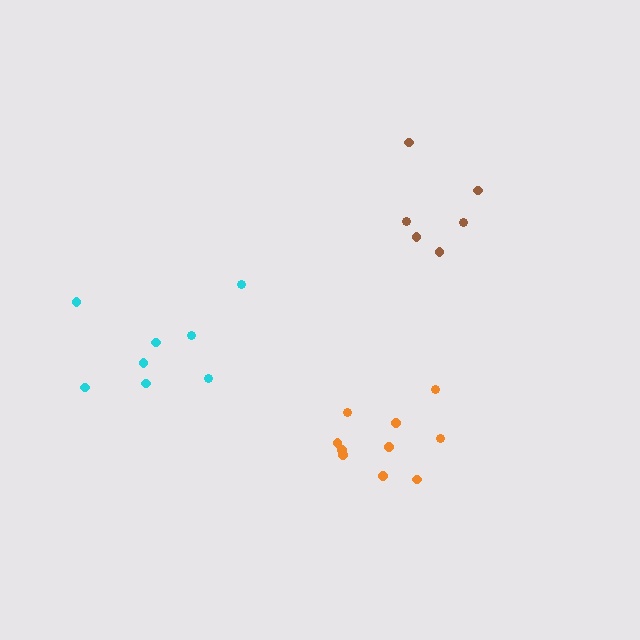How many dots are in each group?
Group 1: 10 dots, Group 2: 6 dots, Group 3: 8 dots (24 total).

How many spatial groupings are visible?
There are 3 spatial groupings.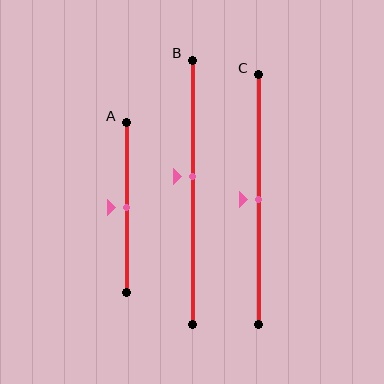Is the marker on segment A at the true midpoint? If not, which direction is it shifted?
Yes, the marker on segment A is at the true midpoint.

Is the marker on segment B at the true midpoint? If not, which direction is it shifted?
No, the marker on segment B is shifted upward by about 6% of the segment length.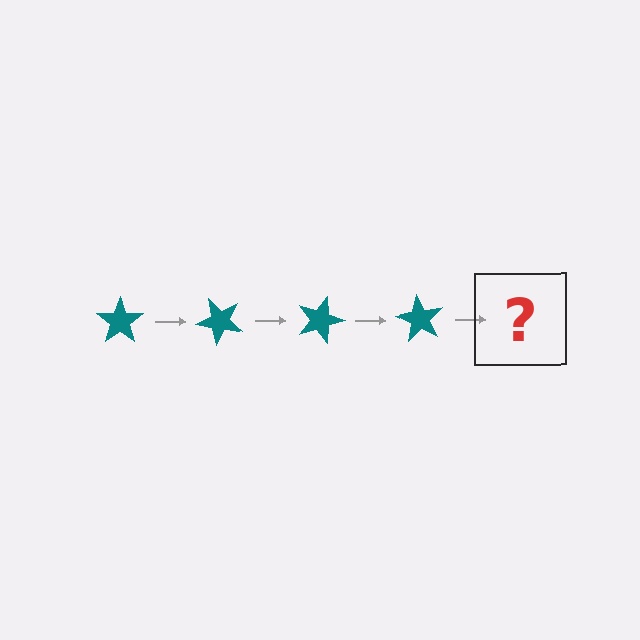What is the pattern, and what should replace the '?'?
The pattern is that the star rotates 45 degrees each step. The '?' should be a teal star rotated 180 degrees.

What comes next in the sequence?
The next element should be a teal star rotated 180 degrees.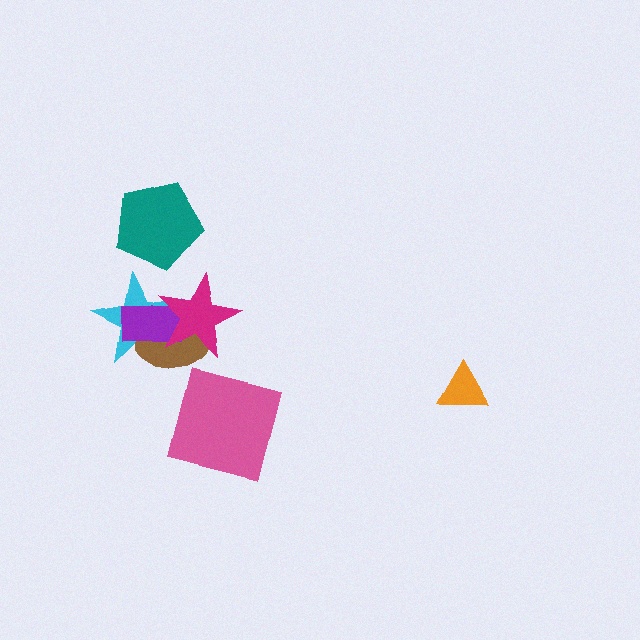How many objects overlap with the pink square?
0 objects overlap with the pink square.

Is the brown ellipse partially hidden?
Yes, it is partially covered by another shape.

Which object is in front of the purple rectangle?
The magenta star is in front of the purple rectangle.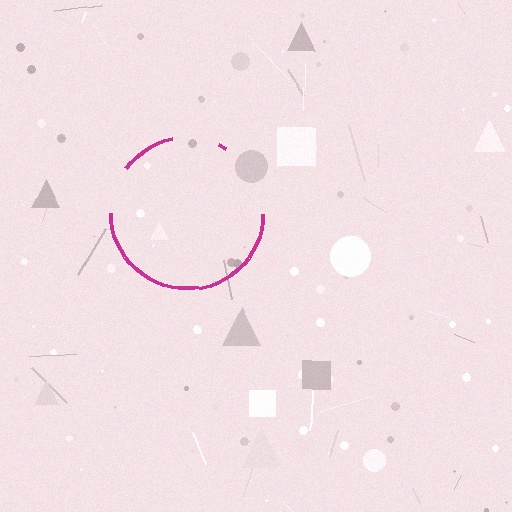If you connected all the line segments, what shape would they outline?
They would outline a circle.